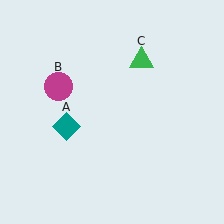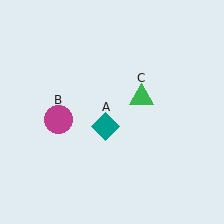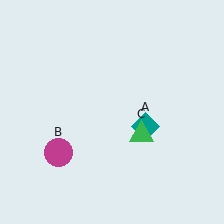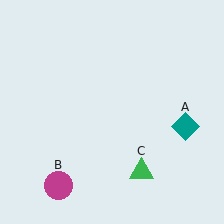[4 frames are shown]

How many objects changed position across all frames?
3 objects changed position: teal diamond (object A), magenta circle (object B), green triangle (object C).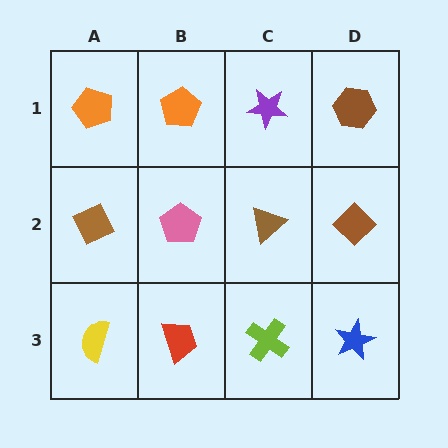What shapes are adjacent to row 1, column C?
A brown triangle (row 2, column C), an orange pentagon (row 1, column B), a brown hexagon (row 1, column D).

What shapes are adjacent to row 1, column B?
A pink pentagon (row 2, column B), an orange pentagon (row 1, column A), a purple star (row 1, column C).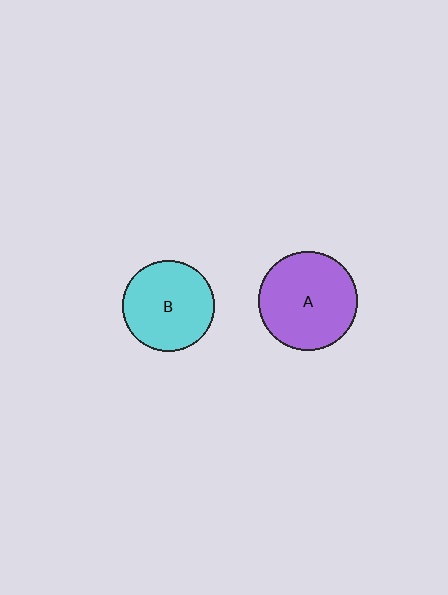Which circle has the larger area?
Circle A (purple).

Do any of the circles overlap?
No, none of the circles overlap.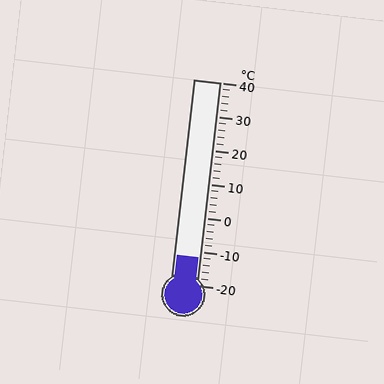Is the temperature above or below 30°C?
The temperature is below 30°C.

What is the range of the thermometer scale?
The thermometer scale ranges from -20°C to 40°C.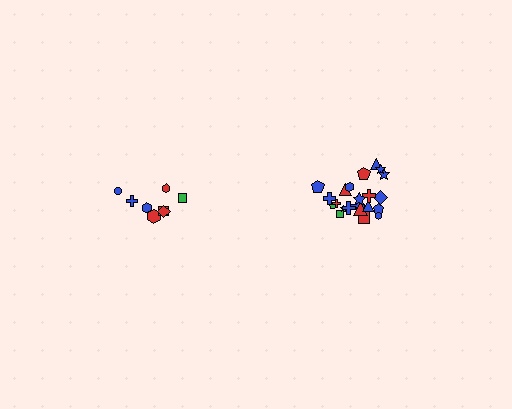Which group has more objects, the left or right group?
The right group.